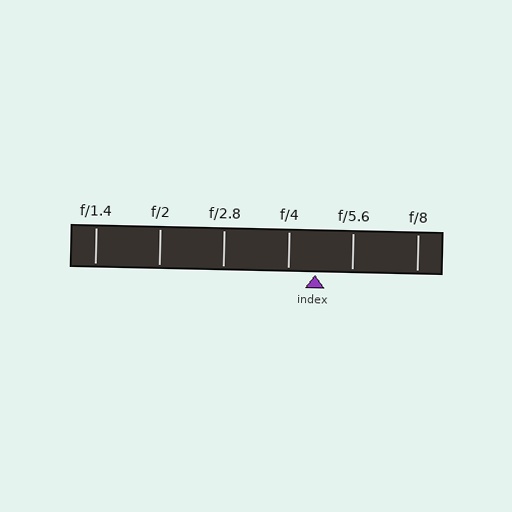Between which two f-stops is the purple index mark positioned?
The index mark is between f/4 and f/5.6.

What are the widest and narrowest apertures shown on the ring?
The widest aperture shown is f/1.4 and the narrowest is f/8.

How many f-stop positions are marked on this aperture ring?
There are 6 f-stop positions marked.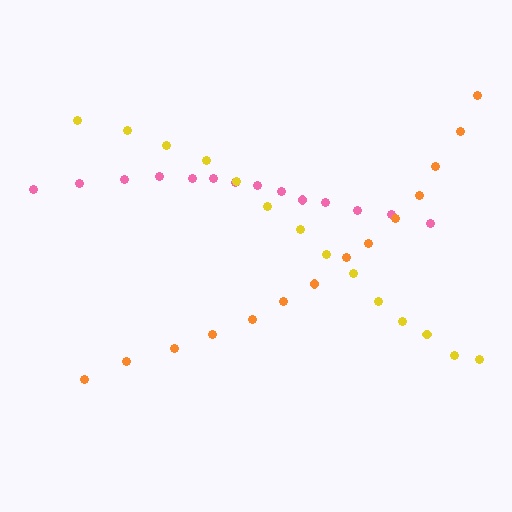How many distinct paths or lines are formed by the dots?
There are 3 distinct paths.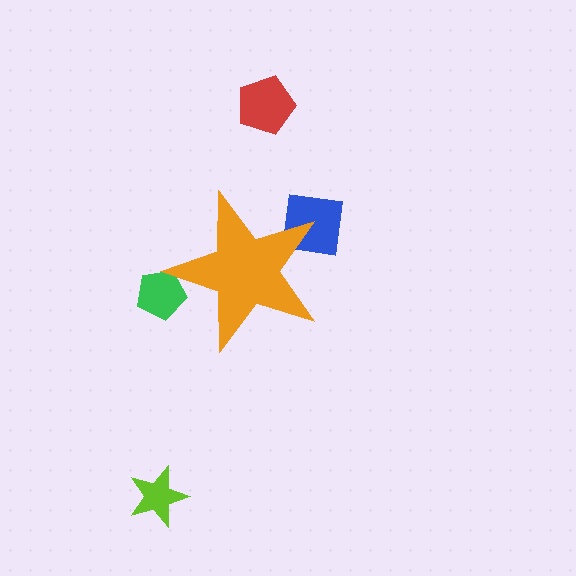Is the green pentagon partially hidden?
Yes, the green pentagon is partially hidden behind the orange star.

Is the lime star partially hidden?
No, the lime star is fully visible.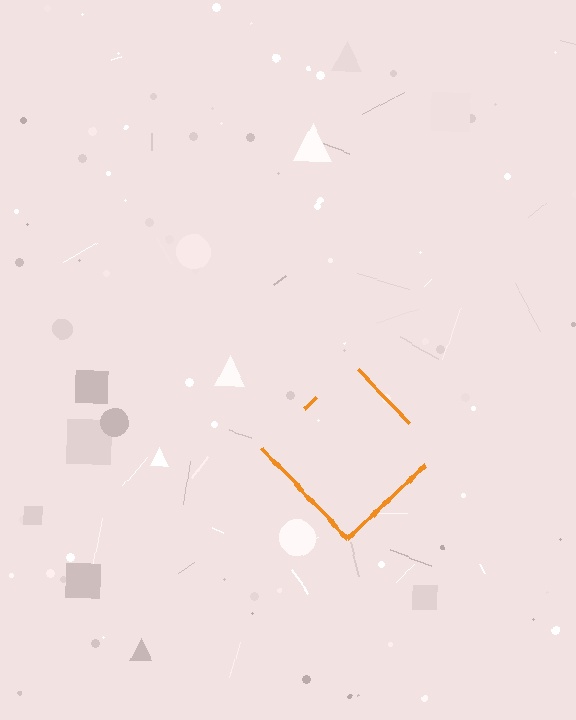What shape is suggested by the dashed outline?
The dashed outline suggests a diamond.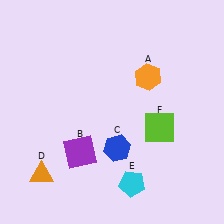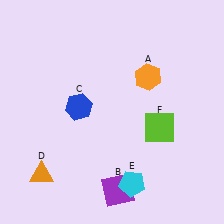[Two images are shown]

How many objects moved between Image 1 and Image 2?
2 objects moved between the two images.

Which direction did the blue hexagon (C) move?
The blue hexagon (C) moved up.